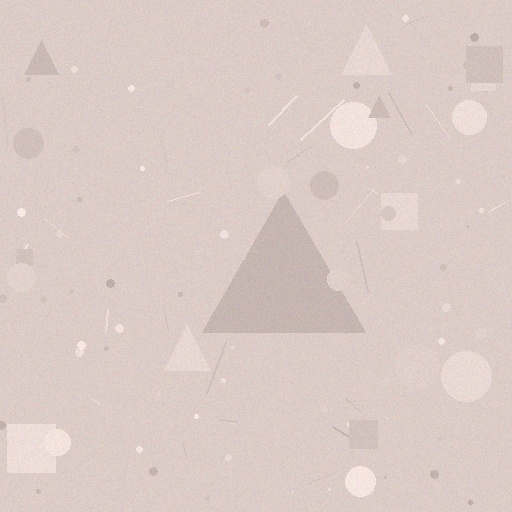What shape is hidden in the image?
A triangle is hidden in the image.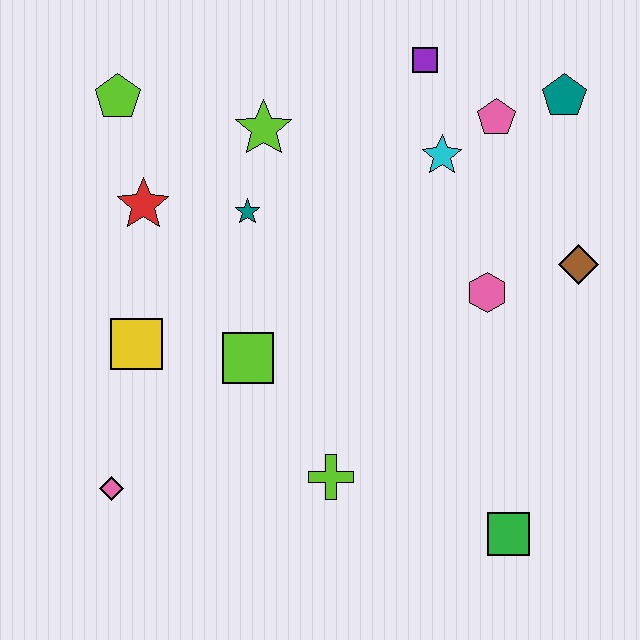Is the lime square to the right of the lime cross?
No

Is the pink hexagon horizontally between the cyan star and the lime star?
No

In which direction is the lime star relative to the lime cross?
The lime star is above the lime cross.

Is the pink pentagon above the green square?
Yes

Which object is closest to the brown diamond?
The pink hexagon is closest to the brown diamond.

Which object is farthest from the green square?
The lime pentagon is farthest from the green square.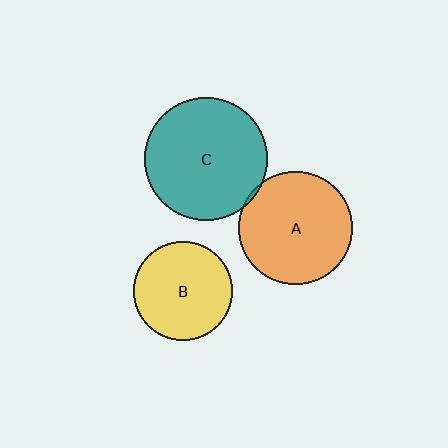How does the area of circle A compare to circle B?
Approximately 1.3 times.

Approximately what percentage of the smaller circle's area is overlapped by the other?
Approximately 5%.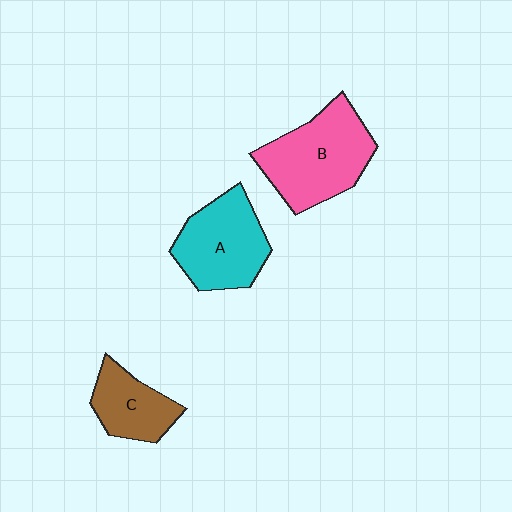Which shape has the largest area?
Shape B (pink).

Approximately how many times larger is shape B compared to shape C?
Approximately 1.7 times.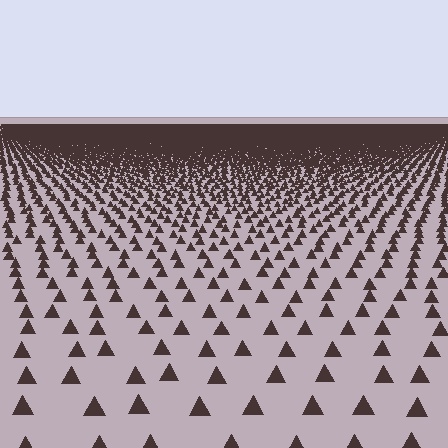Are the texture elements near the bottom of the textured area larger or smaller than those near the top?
Larger. Near the bottom, elements are closer to the viewer and appear at a bigger on-screen size.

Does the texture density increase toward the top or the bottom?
Density increases toward the top.